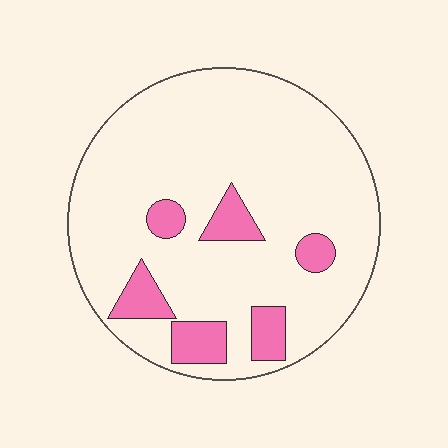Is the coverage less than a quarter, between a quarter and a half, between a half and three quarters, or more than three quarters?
Less than a quarter.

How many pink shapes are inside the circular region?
6.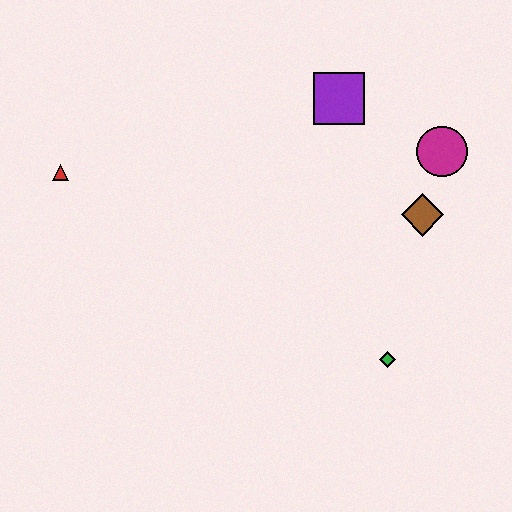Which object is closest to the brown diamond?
The magenta circle is closest to the brown diamond.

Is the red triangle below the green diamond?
No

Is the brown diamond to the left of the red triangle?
No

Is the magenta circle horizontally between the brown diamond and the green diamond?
No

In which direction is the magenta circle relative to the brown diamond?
The magenta circle is above the brown diamond.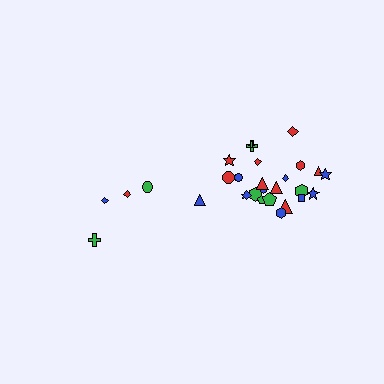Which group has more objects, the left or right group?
The right group.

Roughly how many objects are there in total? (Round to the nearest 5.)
Roughly 30 objects in total.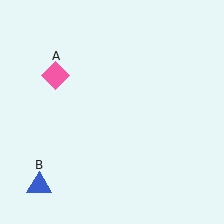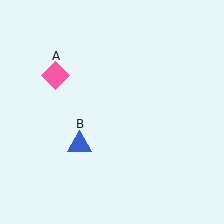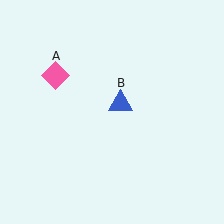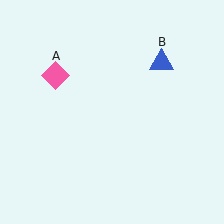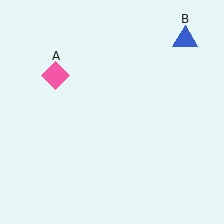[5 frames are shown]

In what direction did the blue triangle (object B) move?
The blue triangle (object B) moved up and to the right.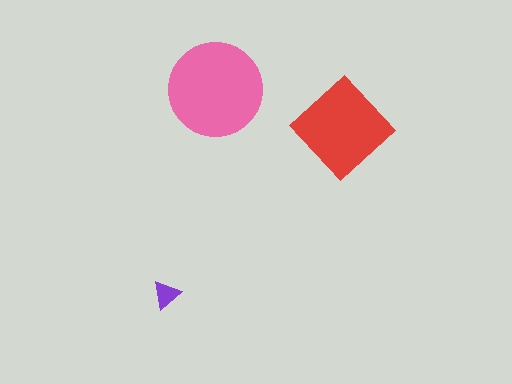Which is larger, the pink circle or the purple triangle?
The pink circle.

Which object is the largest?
The pink circle.